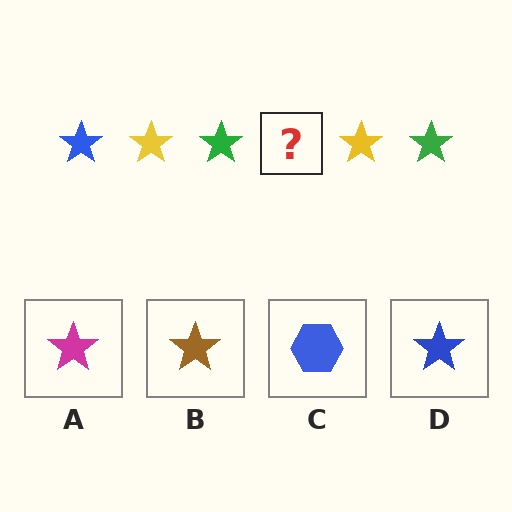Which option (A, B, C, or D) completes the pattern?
D.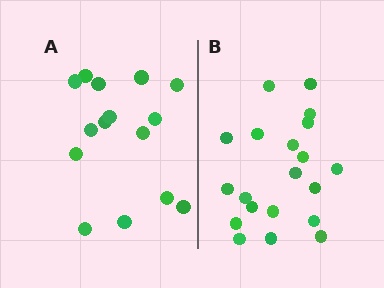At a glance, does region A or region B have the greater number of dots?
Region B (the right region) has more dots.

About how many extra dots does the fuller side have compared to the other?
Region B has about 5 more dots than region A.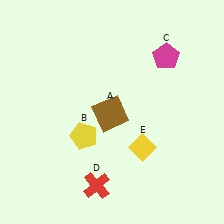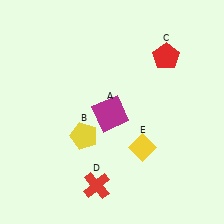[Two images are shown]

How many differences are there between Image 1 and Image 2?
There are 2 differences between the two images.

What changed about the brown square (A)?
In Image 1, A is brown. In Image 2, it changed to magenta.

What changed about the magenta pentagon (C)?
In Image 1, C is magenta. In Image 2, it changed to red.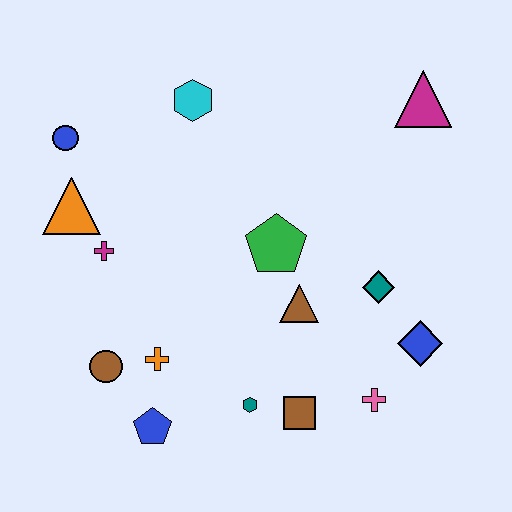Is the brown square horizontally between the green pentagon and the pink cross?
Yes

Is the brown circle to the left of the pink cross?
Yes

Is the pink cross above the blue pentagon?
Yes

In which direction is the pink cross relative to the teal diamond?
The pink cross is below the teal diamond.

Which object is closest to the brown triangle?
The green pentagon is closest to the brown triangle.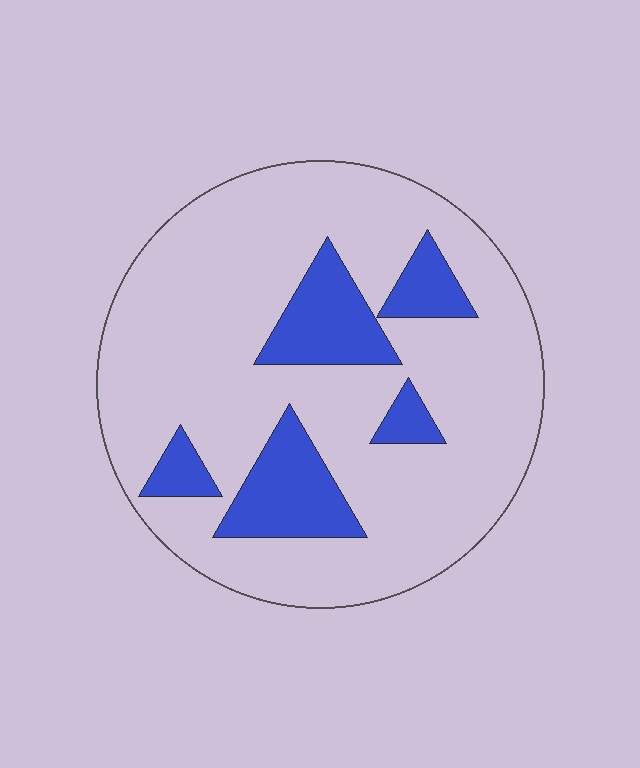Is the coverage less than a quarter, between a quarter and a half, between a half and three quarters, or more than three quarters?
Less than a quarter.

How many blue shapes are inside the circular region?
5.